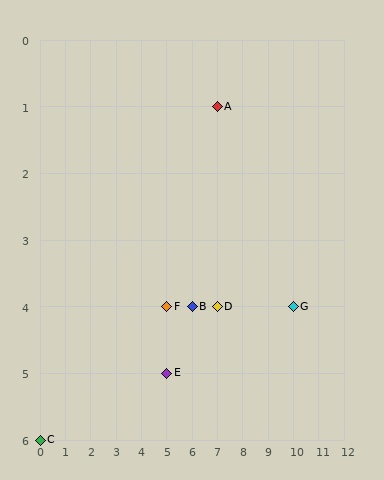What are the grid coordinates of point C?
Point C is at grid coordinates (0, 6).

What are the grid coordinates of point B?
Point B is at grid coordinates (6, 4).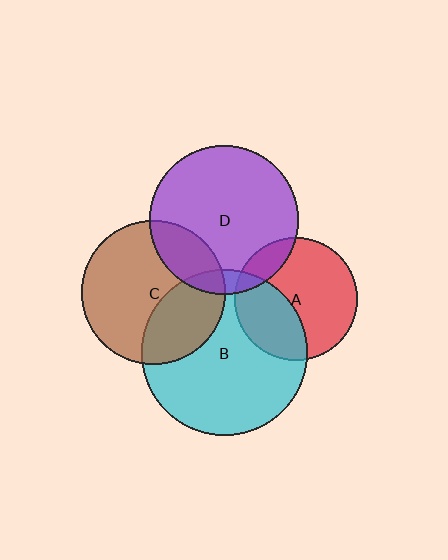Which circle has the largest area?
Circle B (cyan).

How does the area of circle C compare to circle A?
Approximately 1.4 times.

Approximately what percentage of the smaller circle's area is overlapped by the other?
Approximately 20%.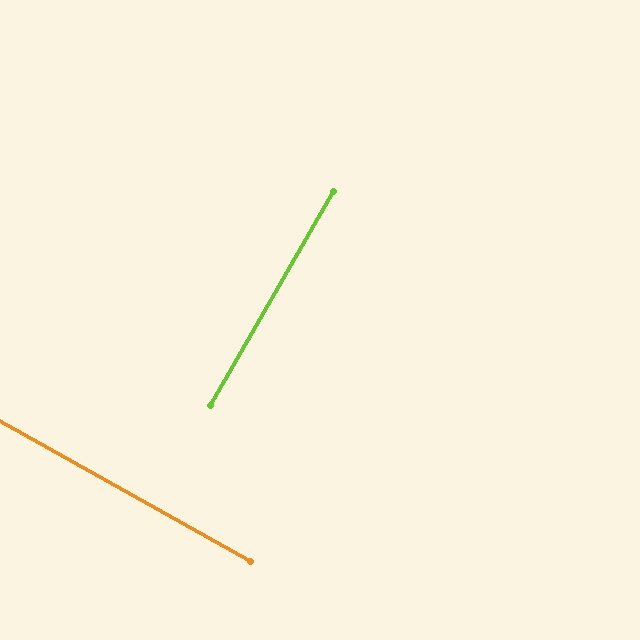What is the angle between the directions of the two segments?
Approximately 89 degrees.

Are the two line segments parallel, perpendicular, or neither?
Perpendicular — they meet at approximately 89°.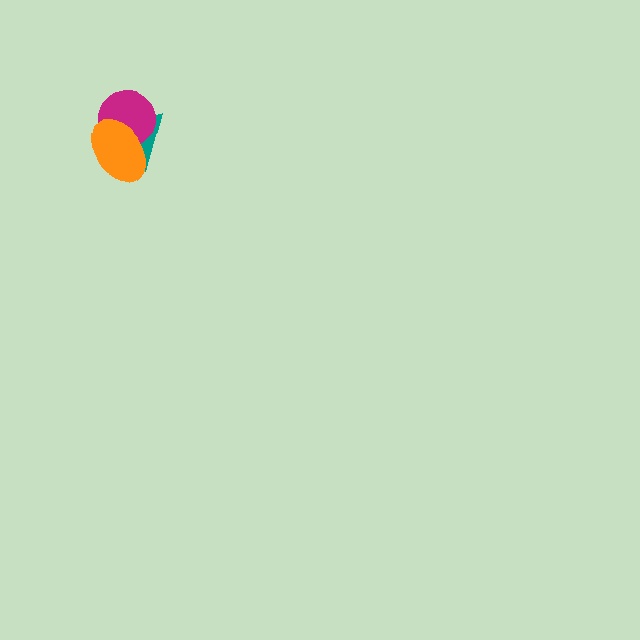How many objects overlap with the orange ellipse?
2 objects overlap with the orange ellipse.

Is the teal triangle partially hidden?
Yes, it is partially covered by another shape.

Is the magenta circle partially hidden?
Yes, it is partially covered by another shape.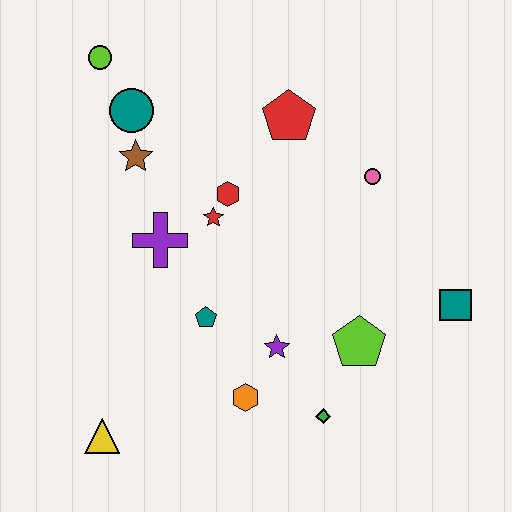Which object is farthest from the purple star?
The lime circle is farthest from the purple star.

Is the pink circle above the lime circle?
No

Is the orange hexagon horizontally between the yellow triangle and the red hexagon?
No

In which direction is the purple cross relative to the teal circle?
The purple cross is below the teal circle.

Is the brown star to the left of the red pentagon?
Yes